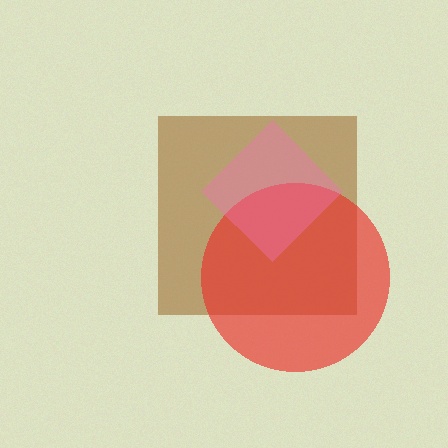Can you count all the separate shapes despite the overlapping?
Yes, there are 3 separate shapes.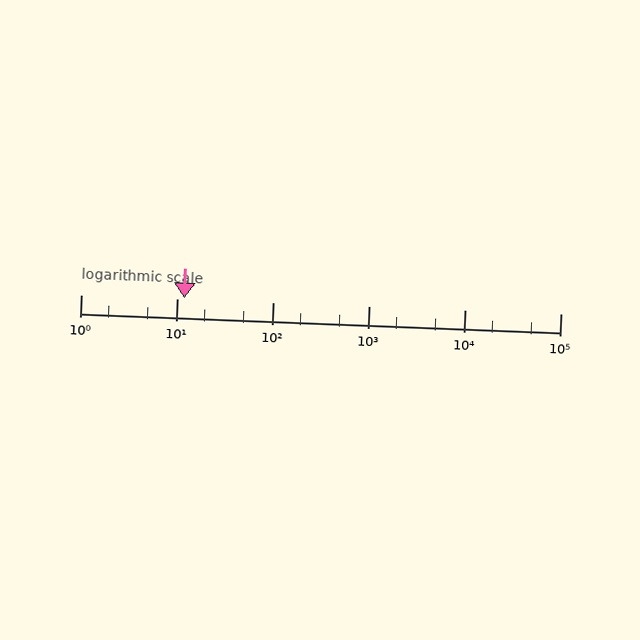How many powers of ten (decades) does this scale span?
The scale spans 5 decades, from 1 to 100000.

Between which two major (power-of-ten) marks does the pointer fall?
The pointer is between 10 and 100.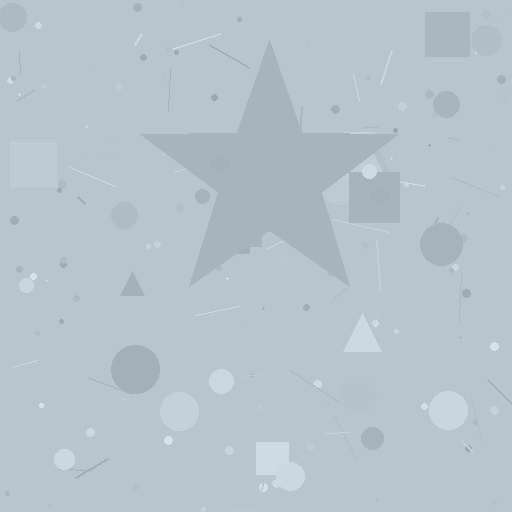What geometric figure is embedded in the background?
A star is embedded in the background.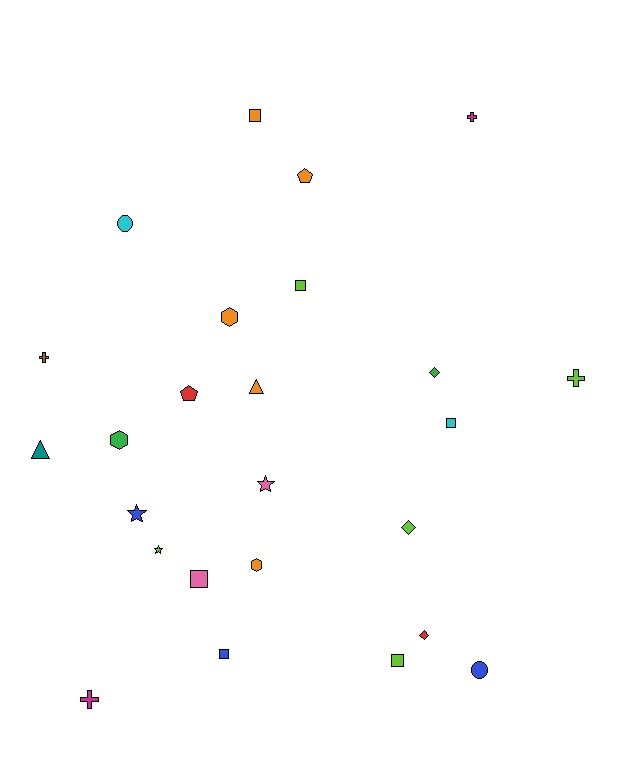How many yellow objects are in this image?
There are no yellow objects.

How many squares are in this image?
There are 6 squares.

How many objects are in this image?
There are 25 objects.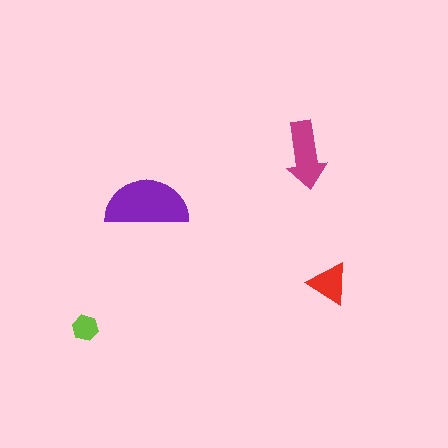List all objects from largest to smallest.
The purple semicircle, the magenta arrow, the red triangle, the lime hexagon.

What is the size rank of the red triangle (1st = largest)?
3rd.